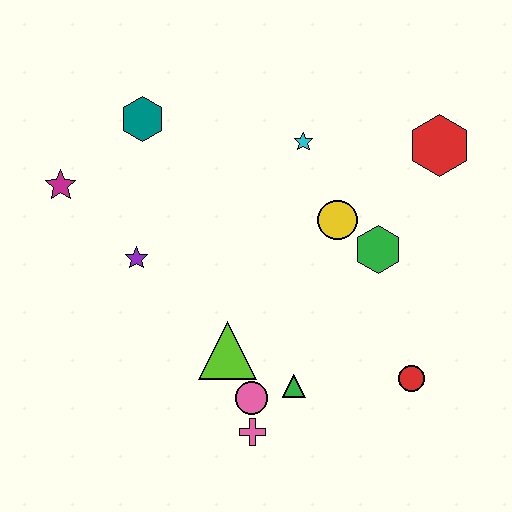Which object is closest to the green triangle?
The pink circle is closest to the green triangle.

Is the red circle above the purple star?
No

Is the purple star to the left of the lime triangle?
Yes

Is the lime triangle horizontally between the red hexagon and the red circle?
No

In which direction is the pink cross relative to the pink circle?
The pink cross is below the pink circle.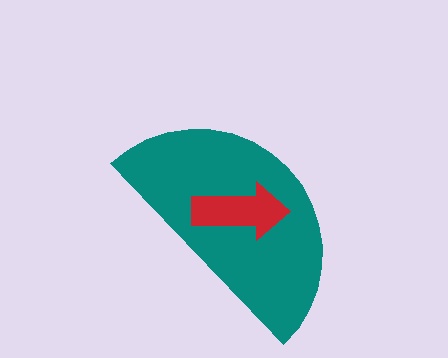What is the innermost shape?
The red arrow.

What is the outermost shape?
The teal semicircle.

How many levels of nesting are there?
2.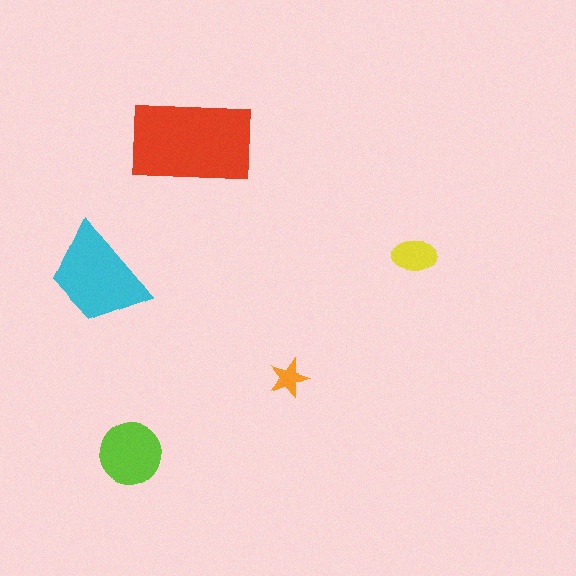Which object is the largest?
The red rectangle.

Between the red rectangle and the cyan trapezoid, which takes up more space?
The red rectangle.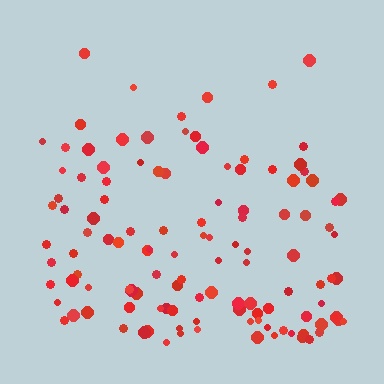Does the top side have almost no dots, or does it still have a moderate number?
Still a moderate number, just noticeably fewer than the bottom.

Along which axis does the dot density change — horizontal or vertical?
Vertical.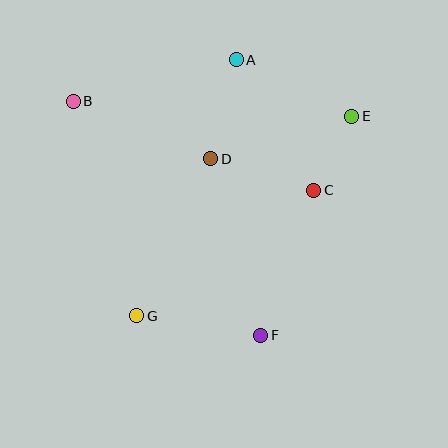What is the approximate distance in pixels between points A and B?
The distance between A and B is approximately 168 pixels.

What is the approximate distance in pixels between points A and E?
The distance between A and E is approximately 129 pixels.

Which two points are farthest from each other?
Points B and F are farthest from each other.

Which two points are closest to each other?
Points C and E are closest to each other.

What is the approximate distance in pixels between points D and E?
The distance between D and E is approximately 147 pixels.